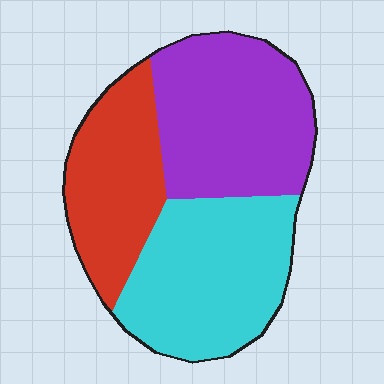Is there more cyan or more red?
Cyan.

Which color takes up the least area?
Red, at roughly 25%.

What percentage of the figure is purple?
Purple covers 37% of the figure.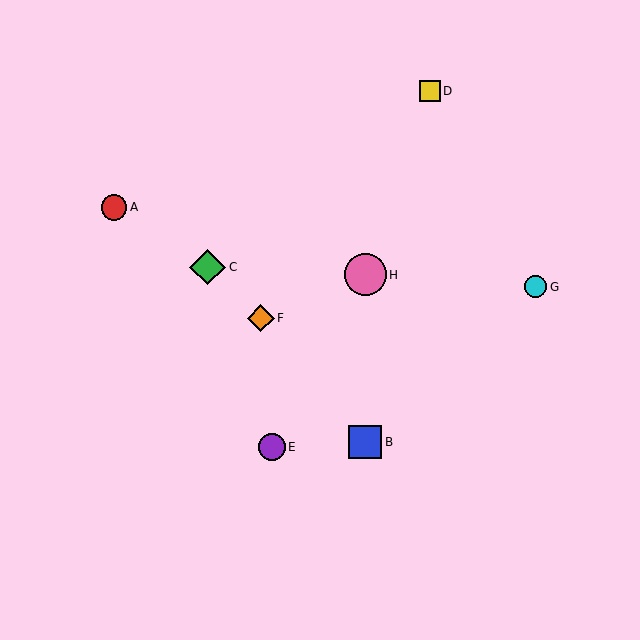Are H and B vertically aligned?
Yes, both are at x≈365.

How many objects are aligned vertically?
2 objects (B, H) are aligned vertically.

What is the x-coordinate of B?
Object B is at x≈365.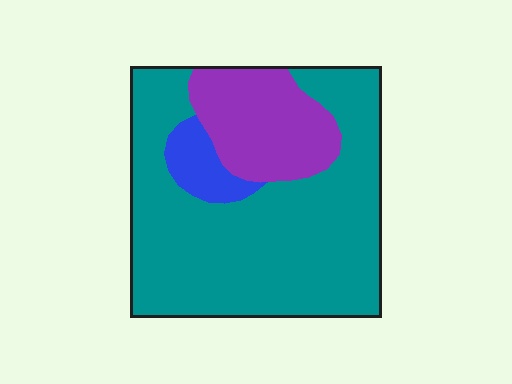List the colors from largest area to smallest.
From largest to smallest: teal, purple, blue.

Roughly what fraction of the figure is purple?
Purple covers about 20% of the figure.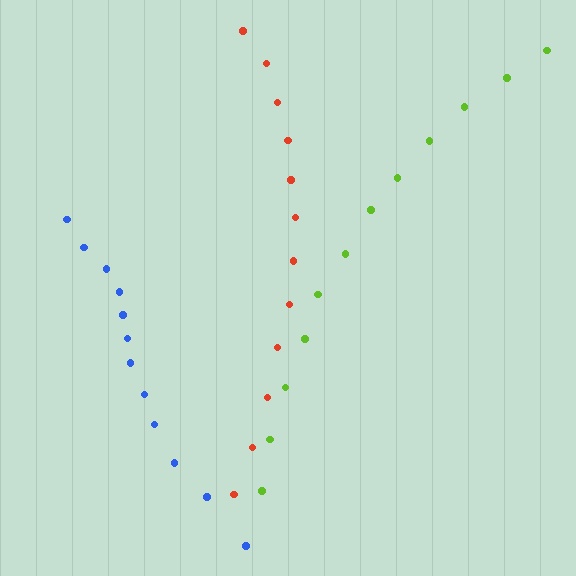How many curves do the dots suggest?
There are 3 distinct paths.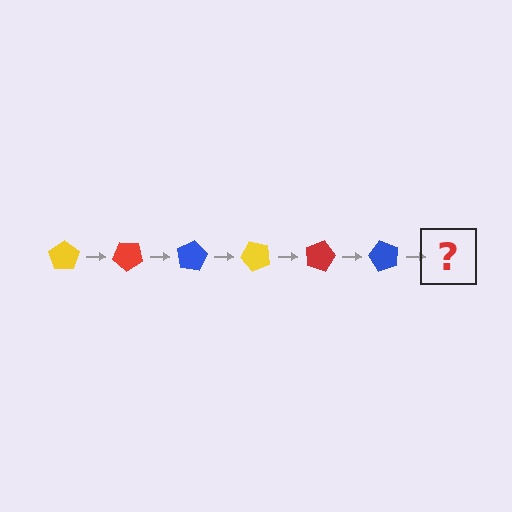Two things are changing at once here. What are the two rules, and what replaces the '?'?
The two rules are that it rotates 40 degrees each step and the color cycles through yellow, red, and blue. The '?' should be a yellow pentagon, rotated 240 degrees from the start.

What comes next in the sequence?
The next element should be a yellow pentagon, rotated 240 degrees from the start.